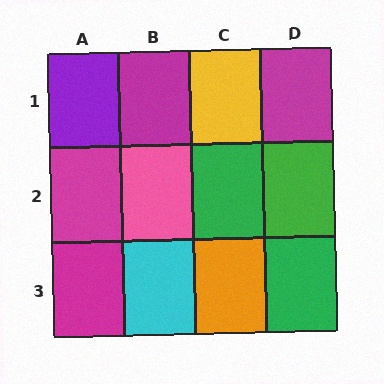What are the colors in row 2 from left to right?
Magenta, pink, green, green.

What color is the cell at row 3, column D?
Green.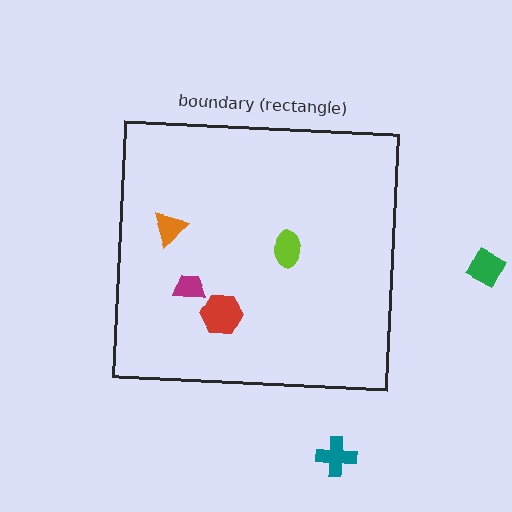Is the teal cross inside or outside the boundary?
Outside.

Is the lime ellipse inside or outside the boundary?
Inside.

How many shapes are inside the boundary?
4 inside, 2 outside.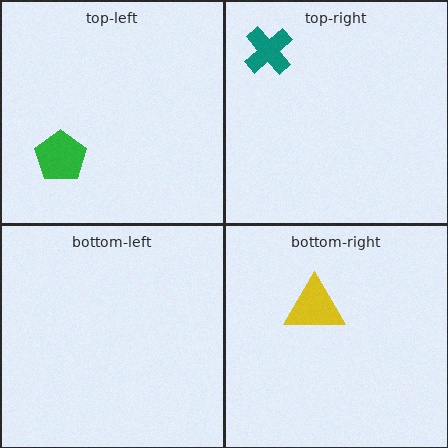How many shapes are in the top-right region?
1.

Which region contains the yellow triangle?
The bottom-right region.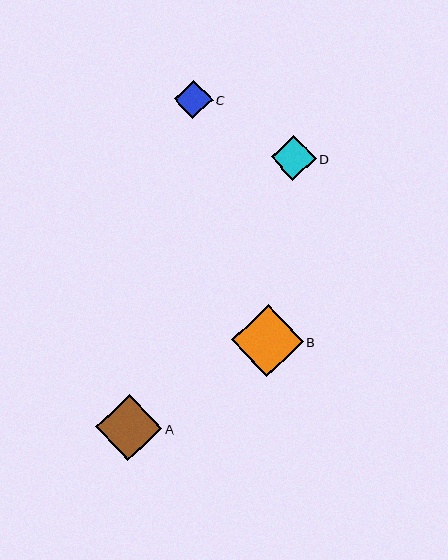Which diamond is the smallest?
Diamond C is the smallest with a size of approximately 39 pixels.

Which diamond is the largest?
Diamond B is the largest with a size of approximately 72 pixels.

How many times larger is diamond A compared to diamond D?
Diamond A is approximately 1.5 times the size of diamond D.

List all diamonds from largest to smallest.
From largest to smallest: B, A, D, C.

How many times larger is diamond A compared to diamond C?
Diamond A is approximately 1.7 times the size of diamond C.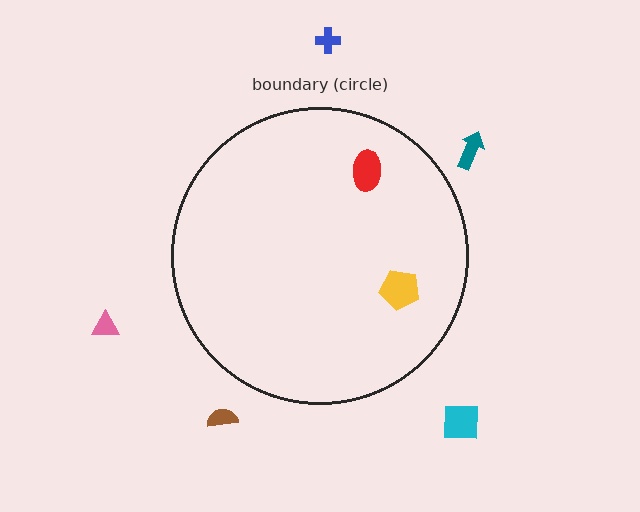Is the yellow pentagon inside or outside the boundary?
Inside.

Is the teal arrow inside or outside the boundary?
Outside.